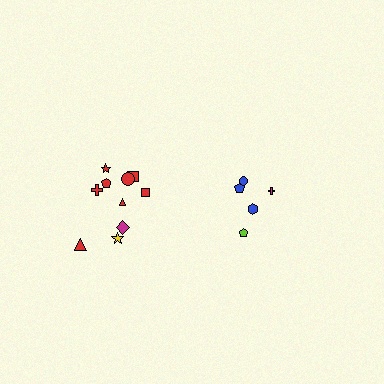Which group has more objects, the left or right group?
The left group.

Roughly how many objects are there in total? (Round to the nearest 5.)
Roughly 15 objects in total.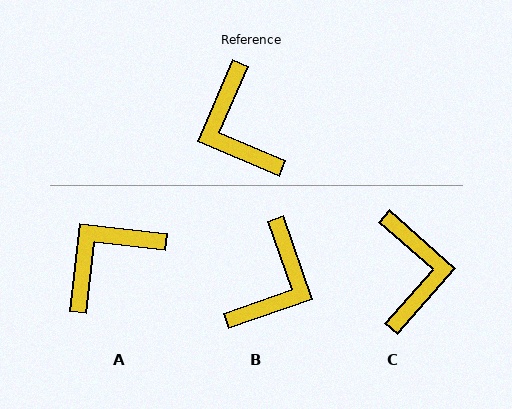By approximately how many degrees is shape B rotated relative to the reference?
Approximately 133 degrees counter-clockwise.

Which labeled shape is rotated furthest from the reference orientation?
C, about 162 degrees away.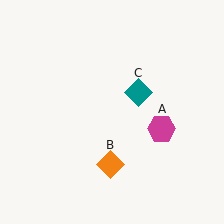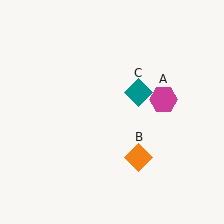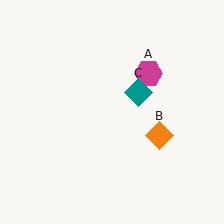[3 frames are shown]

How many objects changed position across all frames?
2 objects changed position: magenta hexagon (object A), orange diamond (object B).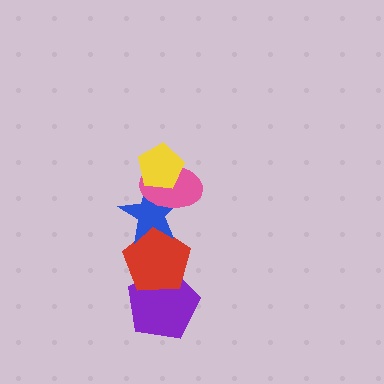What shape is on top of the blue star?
The pink ellipse is on top of the blue star.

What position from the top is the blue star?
The blue star is 3rd from the top.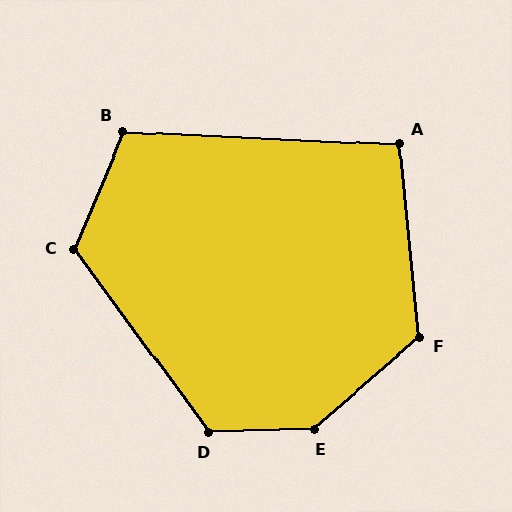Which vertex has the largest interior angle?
E, at approximately 141 degrees.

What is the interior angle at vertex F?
Approximately 125 degrees (obtuse).